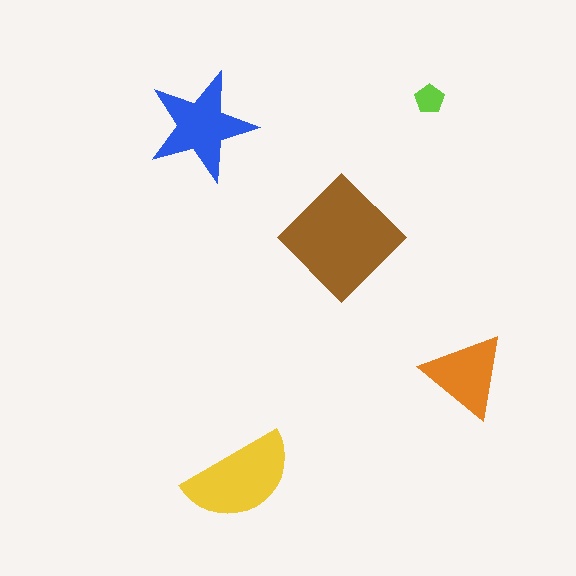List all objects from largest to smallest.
The brown diamond, the yellow semicircle, the blue star, the orange triangle, the lime pentagon.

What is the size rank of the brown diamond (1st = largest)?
1st.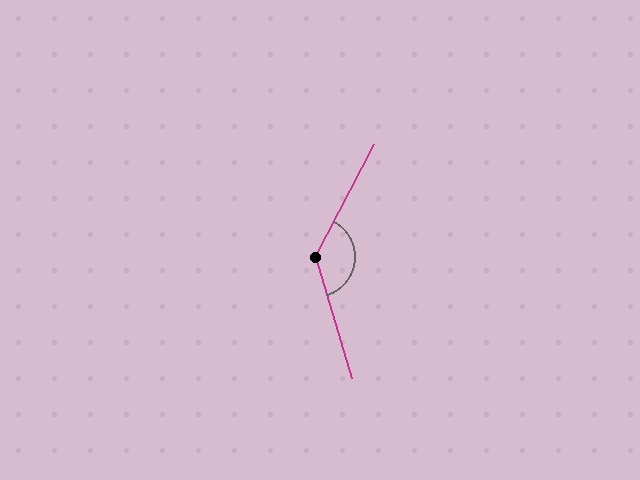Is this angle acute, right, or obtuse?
It is obtuse.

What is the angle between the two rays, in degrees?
Approximately 136 degrees.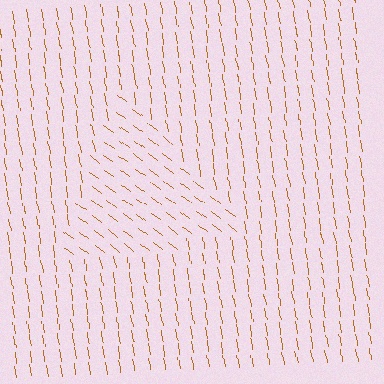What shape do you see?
I see a triangle.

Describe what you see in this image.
The image is filled with small brown line segments. A triangle region in the image has lines oriented differently from the surrounding lines, creating a visible texture boundary.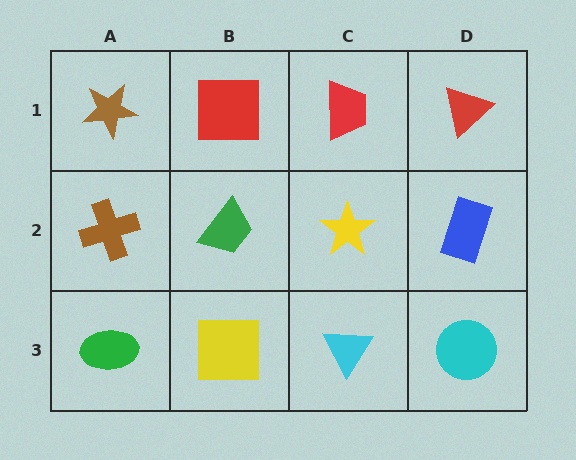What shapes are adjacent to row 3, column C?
A yellow star (row 2, column C), a yellow square (row 3, column B), a cyan circle (row 3, column D).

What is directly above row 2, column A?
A brown star.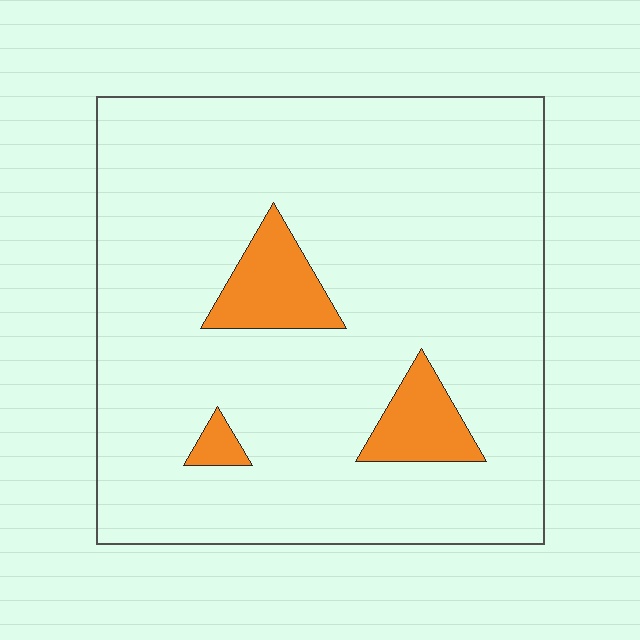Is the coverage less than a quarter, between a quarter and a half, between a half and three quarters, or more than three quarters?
Less than a quarter.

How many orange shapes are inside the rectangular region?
3.